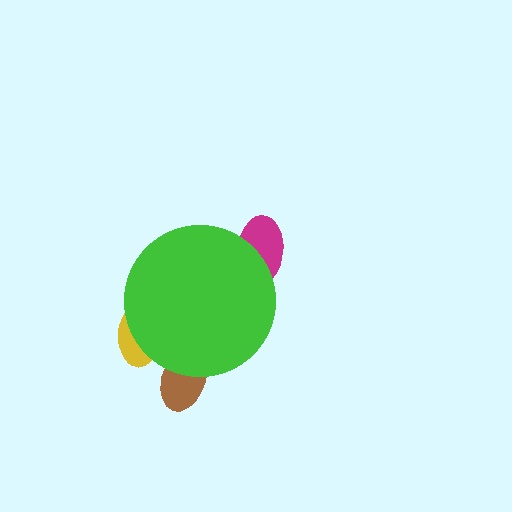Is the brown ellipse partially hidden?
Yes, the brown ellipse is partially hidden behind the green circle.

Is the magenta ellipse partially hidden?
Yes, the magenta ellipse is partially hidden behind the green circle.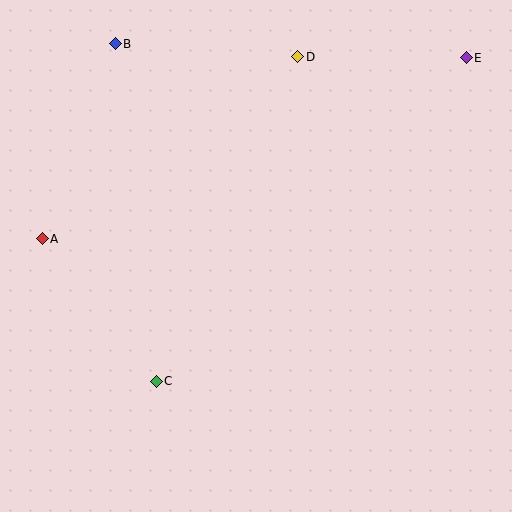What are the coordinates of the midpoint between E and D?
The midpoint between E and D is at (382, 57).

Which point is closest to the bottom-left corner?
Point C is closest to the bottom-left corner.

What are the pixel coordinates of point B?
Point B is at (115, 44).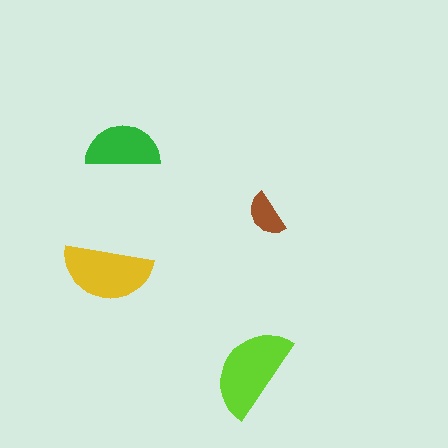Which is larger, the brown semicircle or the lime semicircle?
The lime one.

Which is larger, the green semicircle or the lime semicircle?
The lime one.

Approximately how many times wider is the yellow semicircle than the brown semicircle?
About 2 times wider.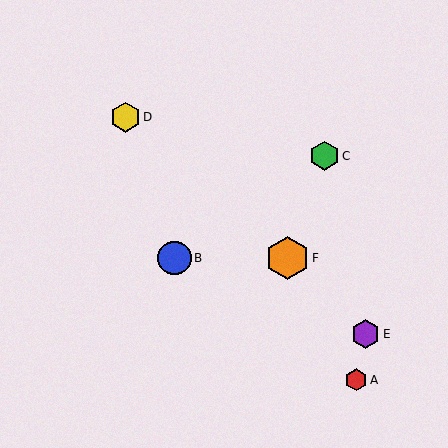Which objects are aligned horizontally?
Objects B, F are aligned horizontally.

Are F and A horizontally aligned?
No, F is at y≈258 and A is at y≈380.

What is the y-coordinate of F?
Object F is at y≈258.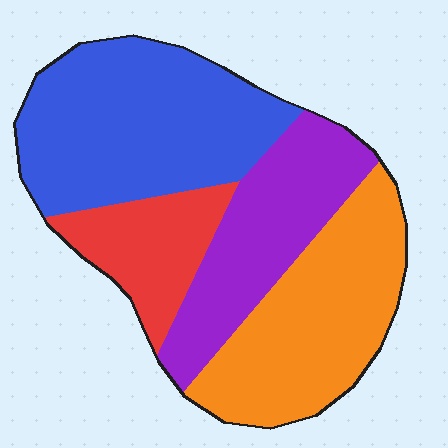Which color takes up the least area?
Red, at roughly 15%.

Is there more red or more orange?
Orange.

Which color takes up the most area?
Blue, at roughly 35%.